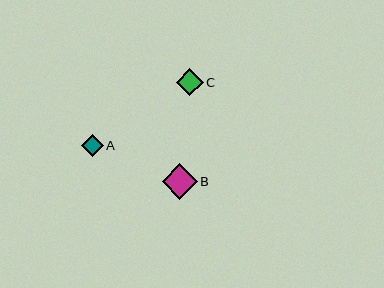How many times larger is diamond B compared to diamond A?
Diamond B is approximately 1.6 times the size of diamond A.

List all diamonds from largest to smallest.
From largest to smallest: B, C, A.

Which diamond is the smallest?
Diamond A is the smallest with a size of approximately 22 pixels.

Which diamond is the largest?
Diamond B is the largest with a size of approximately 35 pixels.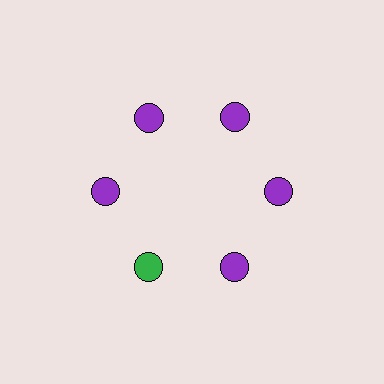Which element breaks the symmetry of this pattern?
The green circle at roughly the 7 o'clock position breaks the symmetry. All other shapes are purple circles.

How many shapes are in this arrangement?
There are 6 shapes arranged in a ring pattern.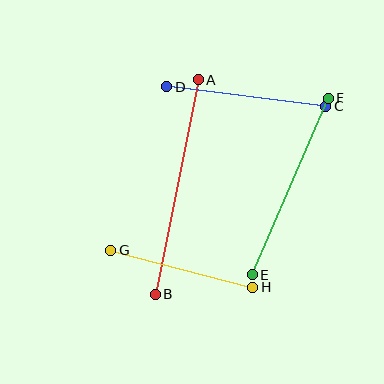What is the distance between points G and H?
The distance is approximately 147 pixels.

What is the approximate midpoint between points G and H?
The midpoint is at approximately (182, 269) pixels.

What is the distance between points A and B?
The distance is approximately 219 pixels.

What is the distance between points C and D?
The distance is approximately 160 pixels.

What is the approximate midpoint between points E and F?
The midpoint is at approximately (290, 186) pixels.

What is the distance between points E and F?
The distance is approximately 192 pixels.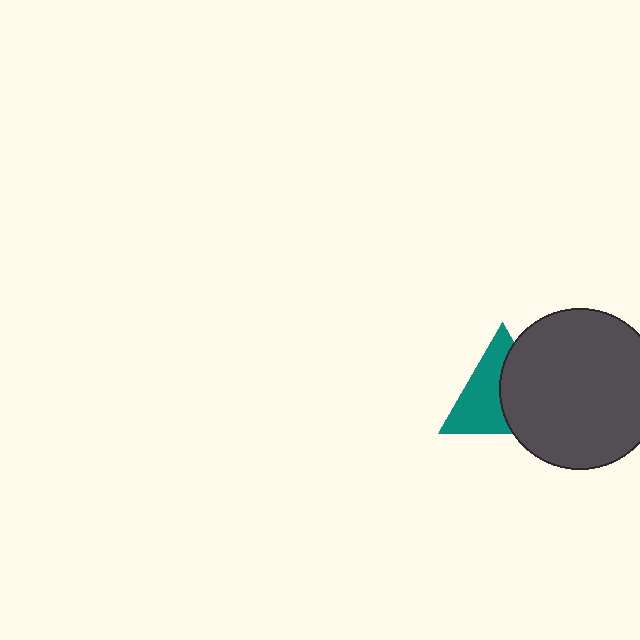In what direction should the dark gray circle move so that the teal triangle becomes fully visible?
The dark gray circle should move right. That is the shortest direction to clear the overlap and leave the teal triangle fully visible.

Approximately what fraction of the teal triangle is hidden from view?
Roughly 47% of the teal triangle is hidden behind the dark gray circle.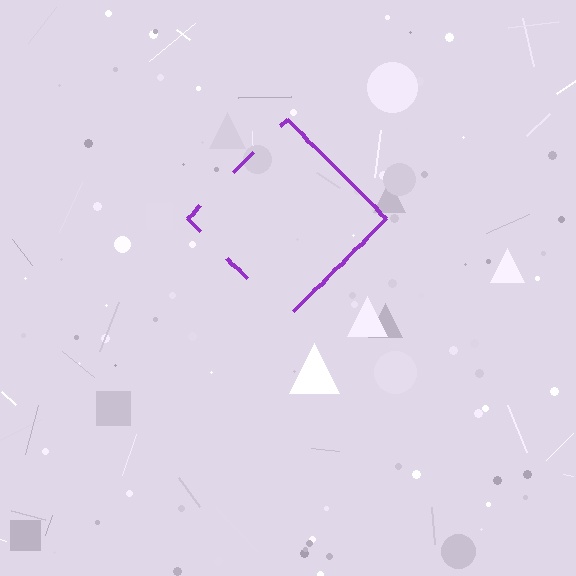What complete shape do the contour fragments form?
The contour fragments form a diamond.